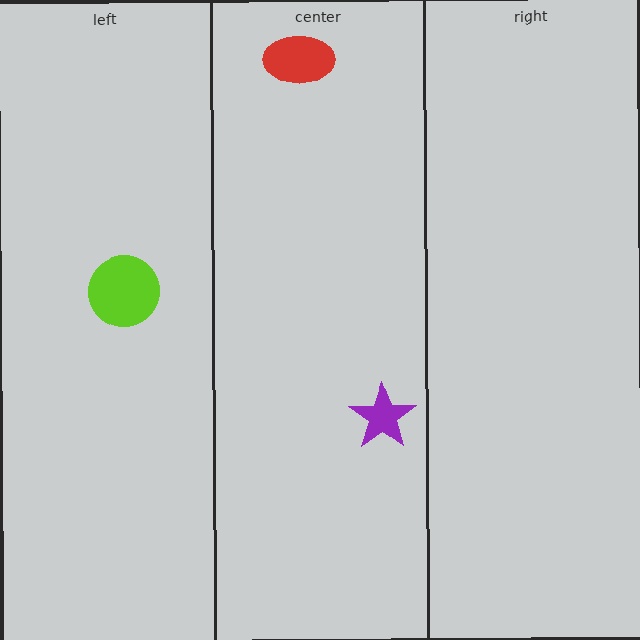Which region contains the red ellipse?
The center region.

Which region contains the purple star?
The center region.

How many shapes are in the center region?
2.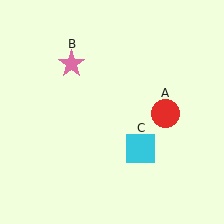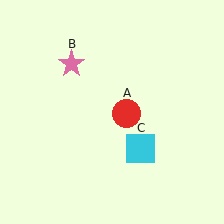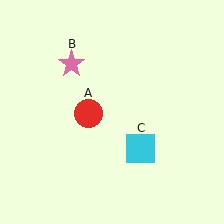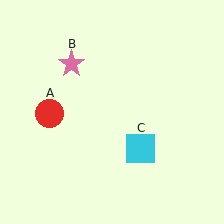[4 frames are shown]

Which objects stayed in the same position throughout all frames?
Pink star (object B) and cyan square (object C) remained stationary.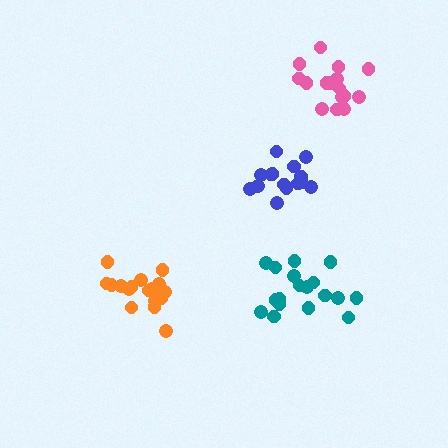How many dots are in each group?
Group 1: 15 dots, Group 2: 17 dots, Group 3: 19 dots, Group 4: 17 dots (68 total).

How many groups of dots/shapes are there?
There are 4 groups.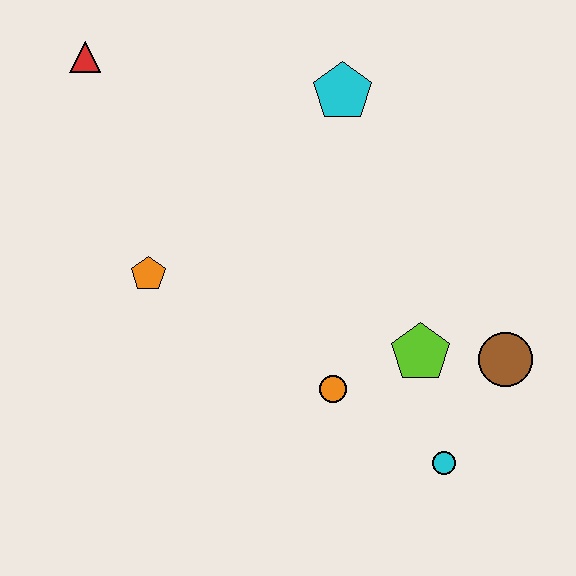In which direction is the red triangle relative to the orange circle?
The red triangle is above the orange circle.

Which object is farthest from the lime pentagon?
The red triangle is farthest from the lime pentagon.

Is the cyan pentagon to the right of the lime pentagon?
No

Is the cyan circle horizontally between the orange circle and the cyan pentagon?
No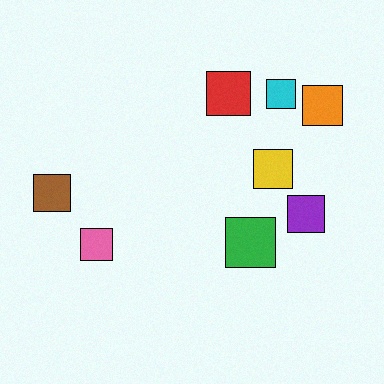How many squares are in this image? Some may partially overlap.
There are 8 squares.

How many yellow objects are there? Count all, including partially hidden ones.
There is 1 yellow object.